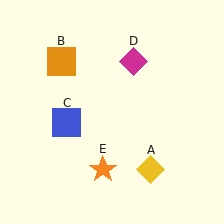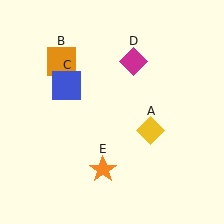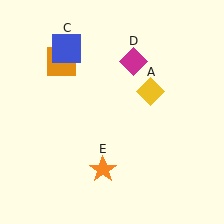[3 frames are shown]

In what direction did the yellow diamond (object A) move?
The yellow diamond (object A) moved up.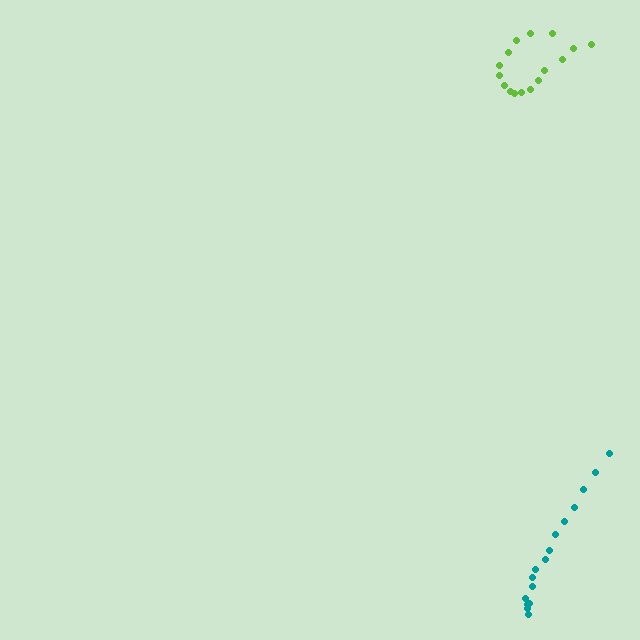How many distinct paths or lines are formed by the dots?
There are 2 distinct paths.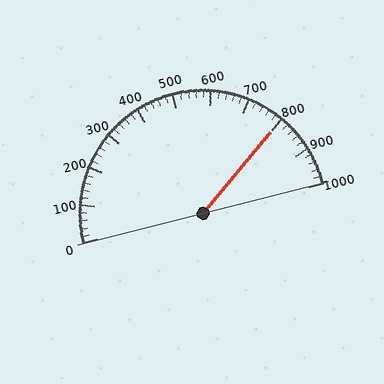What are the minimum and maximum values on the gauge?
The gauge ranges from 0 to 1000.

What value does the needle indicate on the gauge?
The needle indicates approximately 800.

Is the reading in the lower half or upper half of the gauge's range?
The reading is in the upper half of the range (0 to 1000).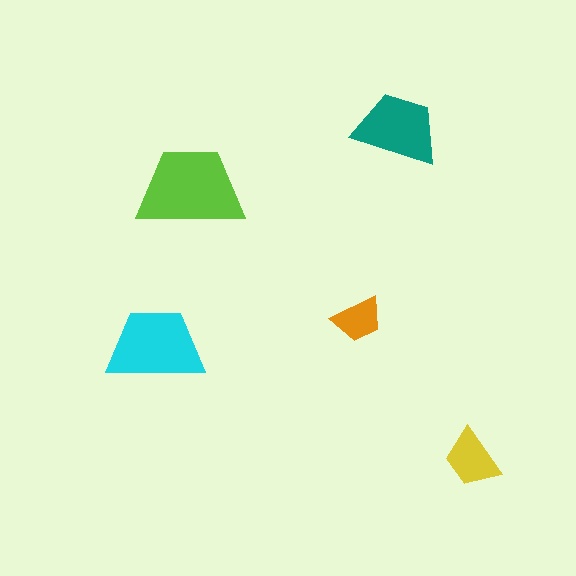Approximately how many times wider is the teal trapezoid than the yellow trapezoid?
About 1.5 times wider.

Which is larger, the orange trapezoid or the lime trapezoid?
The lime one.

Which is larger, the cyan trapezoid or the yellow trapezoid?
The cyan one.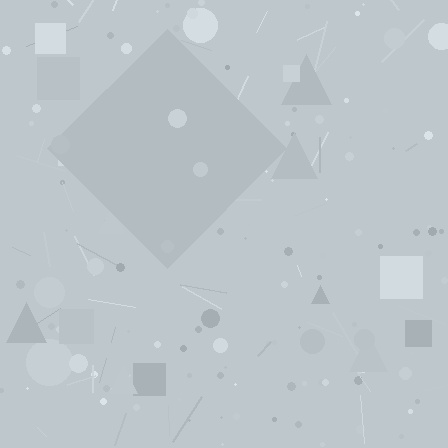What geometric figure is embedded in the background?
A diamond is embedded in the background.